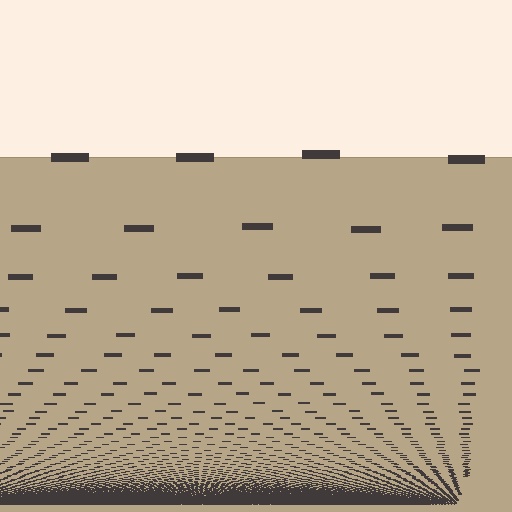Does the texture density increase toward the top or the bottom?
Density increases toward the bottom.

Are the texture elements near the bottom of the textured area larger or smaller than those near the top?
Smaller. The gradient is inverted — elements near the bottom are smaller and denser.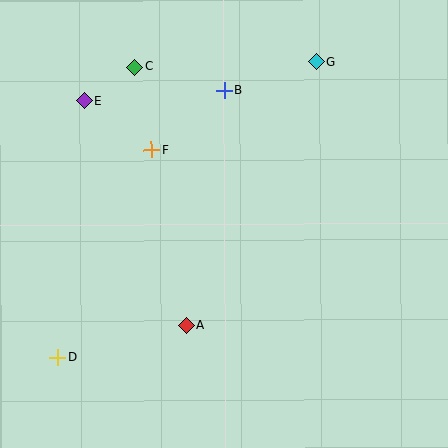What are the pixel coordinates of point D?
Point D is at (58, 357).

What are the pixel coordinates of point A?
Point A is at (186, 326).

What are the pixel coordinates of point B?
Point B is at (224, 90).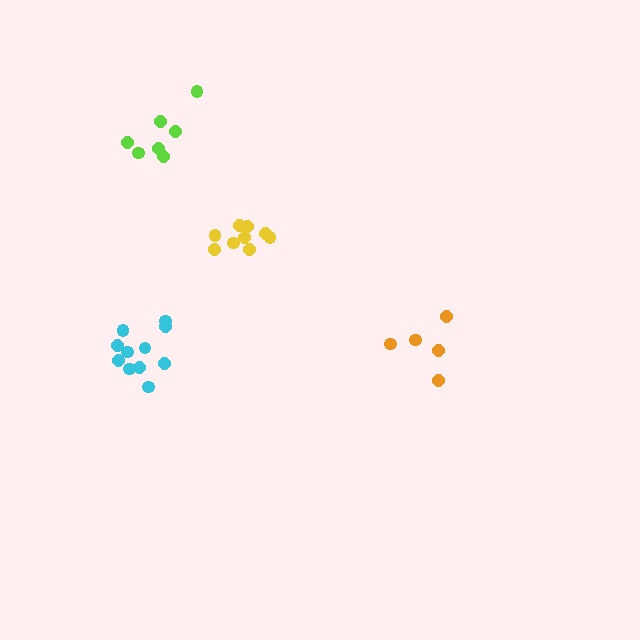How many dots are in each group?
Group 1: 9 dots, Group 2: 7 dots, Group 3: 11 dots, Group 4: 5 dots (32 total).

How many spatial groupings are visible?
There are 4 spatial groupings.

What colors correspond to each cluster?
The clusters are colored: yellow, lime, cyan, orange.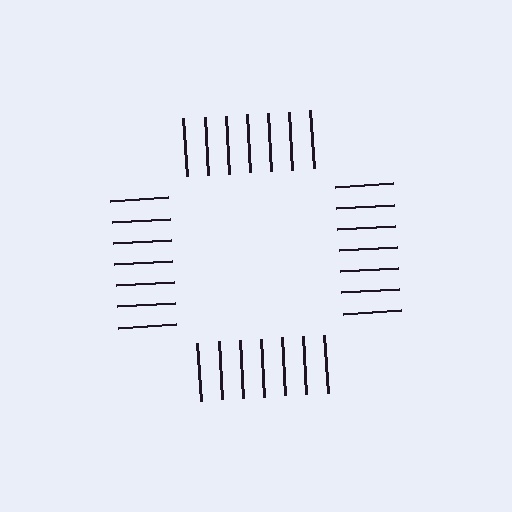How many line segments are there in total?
28 — 7 along each of the 4 edges.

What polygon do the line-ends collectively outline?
An illusory square — the line segments terminate on its edges but no continuous stroke is drawn.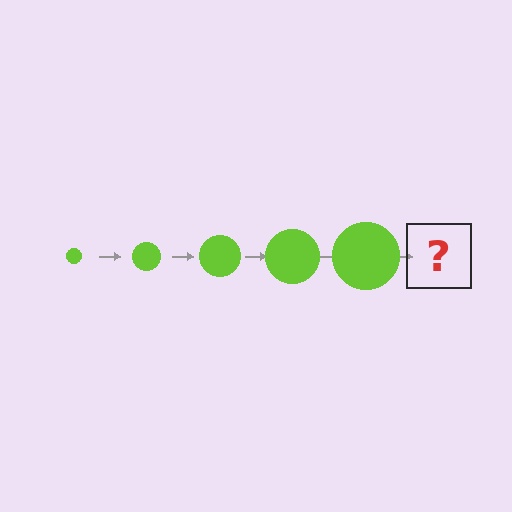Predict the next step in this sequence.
The next step is a lime circle, larger than the previous one.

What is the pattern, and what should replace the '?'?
The pattern is that the circle gets progressively larger each step. The '?' should be a lime circle, larger than the previous one.